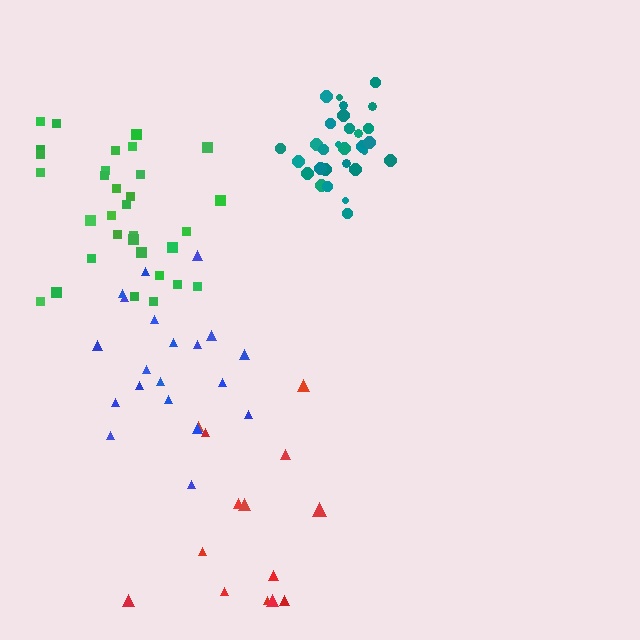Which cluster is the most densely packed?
Teal.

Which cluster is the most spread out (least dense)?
Red.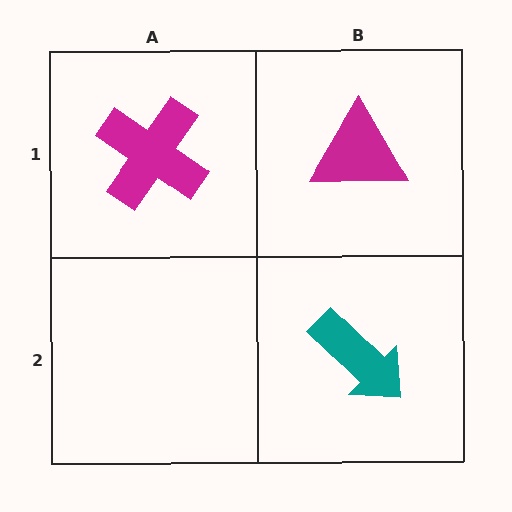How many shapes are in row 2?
1 shape.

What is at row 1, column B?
A magenta triangle.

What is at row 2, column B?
A teal arrow.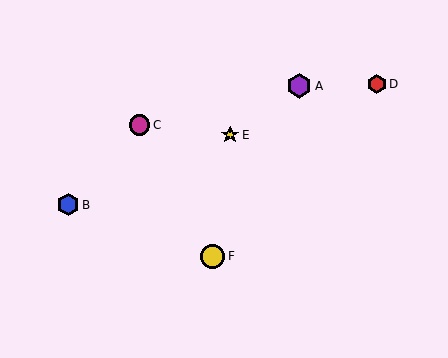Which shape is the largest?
The purple hexagon (labeled A) is the largest.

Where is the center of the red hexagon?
The center of the red hexagon is at (377, 84).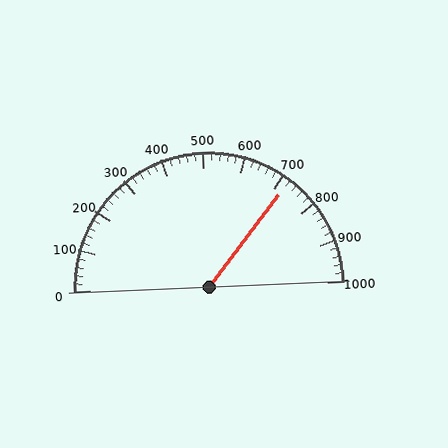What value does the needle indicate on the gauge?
The needle indicates approximately 720.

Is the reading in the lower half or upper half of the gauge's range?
The reading is in the upper half of the range (0 to 1000).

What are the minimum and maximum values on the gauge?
The gauge ranges from 0 to 1000.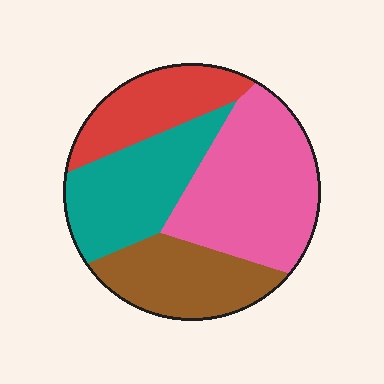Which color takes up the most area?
Pink, at roughly 35%.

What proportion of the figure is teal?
Teal covers about 25% of the figure.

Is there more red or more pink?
Pink.